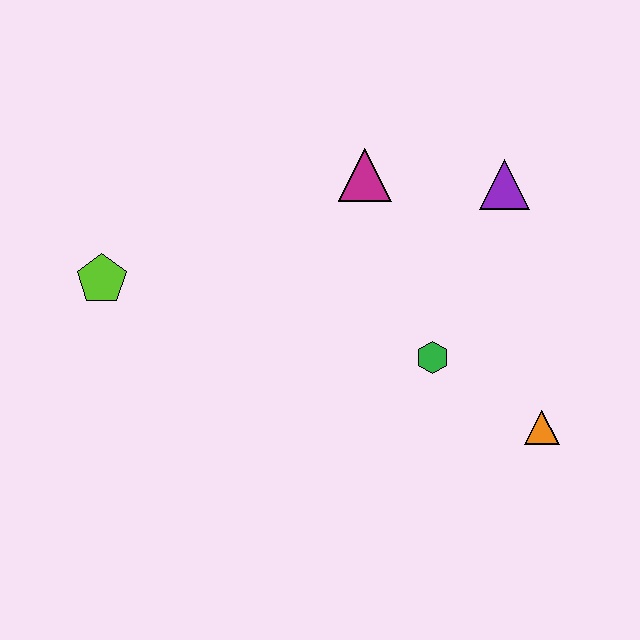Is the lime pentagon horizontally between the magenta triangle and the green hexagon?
No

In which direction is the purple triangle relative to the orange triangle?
The purple triangle is above the orange triangle.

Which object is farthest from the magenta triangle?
The orange triangle is farthest from the magenta triangle.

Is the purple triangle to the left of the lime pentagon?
No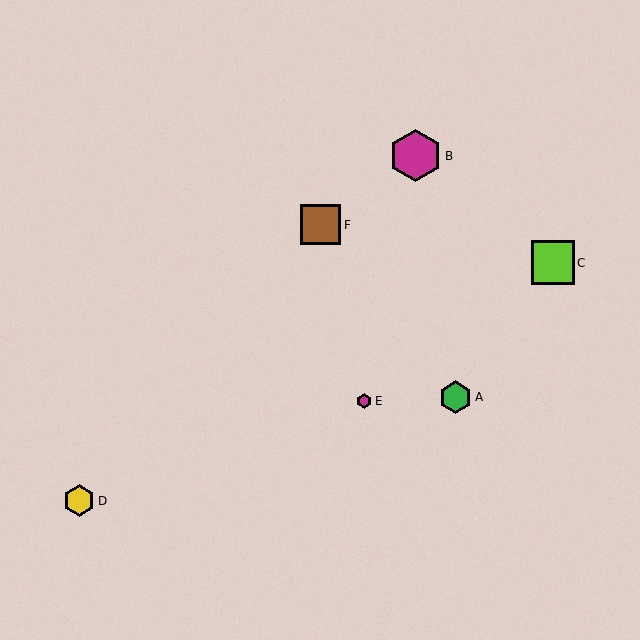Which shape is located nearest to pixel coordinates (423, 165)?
The magenta hexagon (labeled B) at (416, 156) is nearest to that location.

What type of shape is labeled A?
Shape A is a green hexagon.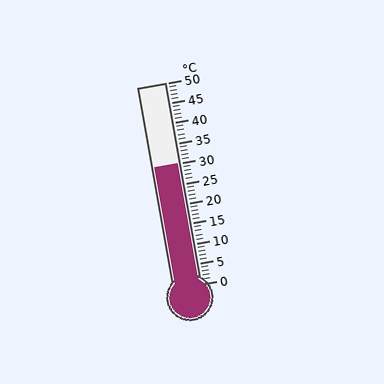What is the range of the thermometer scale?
The thermometer scale ranges from 0°C to 50°C.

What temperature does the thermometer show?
The thermometer shows approximately 30°C.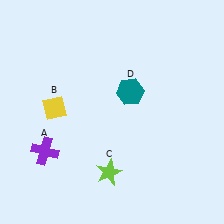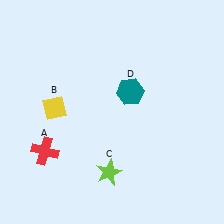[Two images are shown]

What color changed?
The cross (A) changed from purple in Image 1 to red in Image 2.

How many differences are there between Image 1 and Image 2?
There is 1 difference between the two images.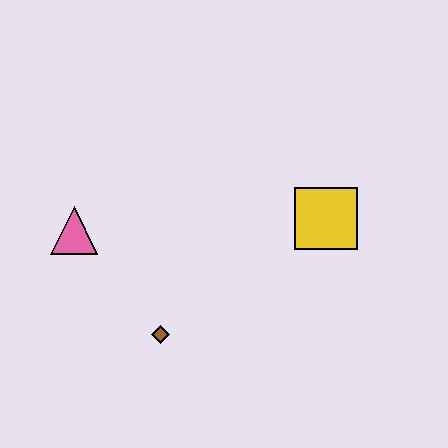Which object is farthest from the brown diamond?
The yellow square is farthest from the brown diamond.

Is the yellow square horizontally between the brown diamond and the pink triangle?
No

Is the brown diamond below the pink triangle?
Yes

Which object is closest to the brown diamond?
The pink triangle is closest to the brown diamond.